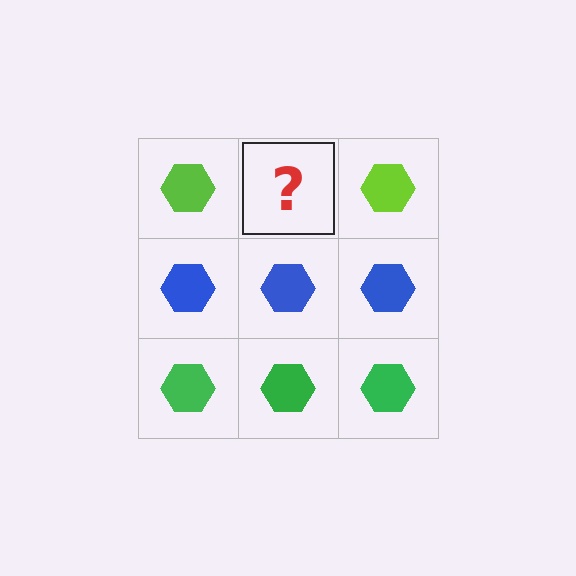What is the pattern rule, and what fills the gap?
The rule is that each row has a consistent color. The gap should be filled with a lime hexagon.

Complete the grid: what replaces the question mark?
The question mark should be replaced with a lime hexagon.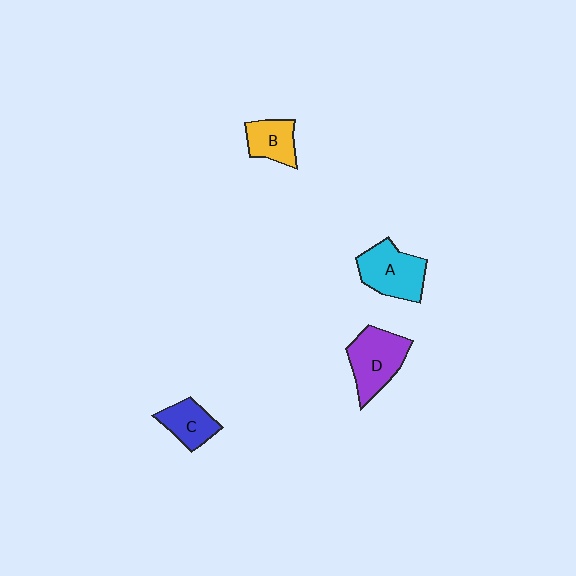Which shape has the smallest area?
Shape B (yellow).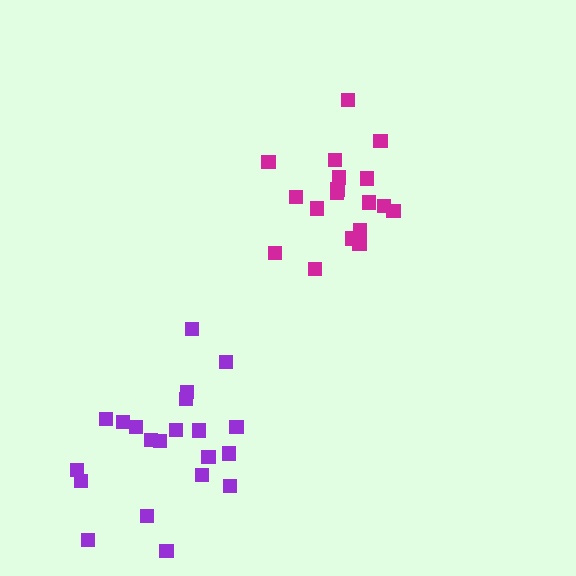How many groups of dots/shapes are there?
There are 2 groups.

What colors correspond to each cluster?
The clusters are colored: purple, magenta.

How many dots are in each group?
Group 1: 21 dots, Group 2: 18 dots (39 total).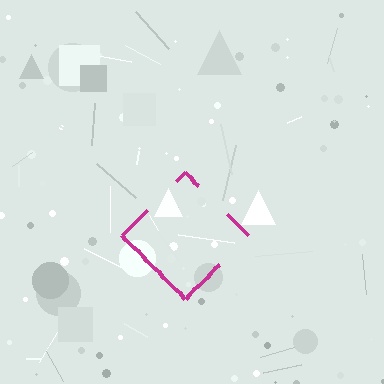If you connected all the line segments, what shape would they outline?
They would outline a diamond.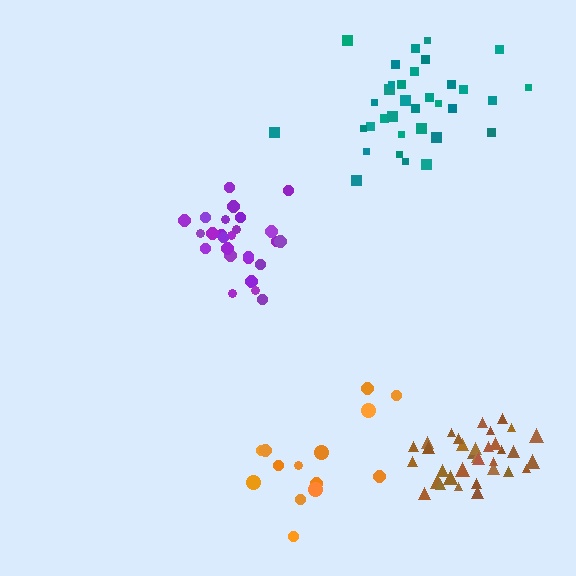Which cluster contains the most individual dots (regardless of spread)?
Teal (34).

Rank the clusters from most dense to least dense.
brown, purple, teal, orange.